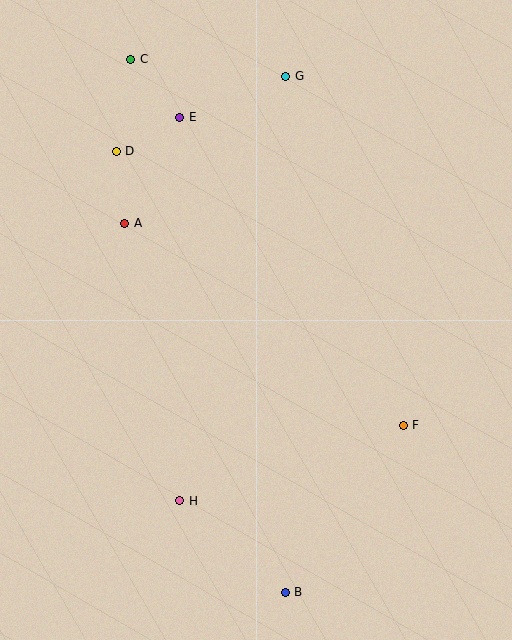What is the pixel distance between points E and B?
The distance between E and B is 487 pixels.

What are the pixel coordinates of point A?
Point A is at (125, 223).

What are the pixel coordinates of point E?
Point E is at (180, 117).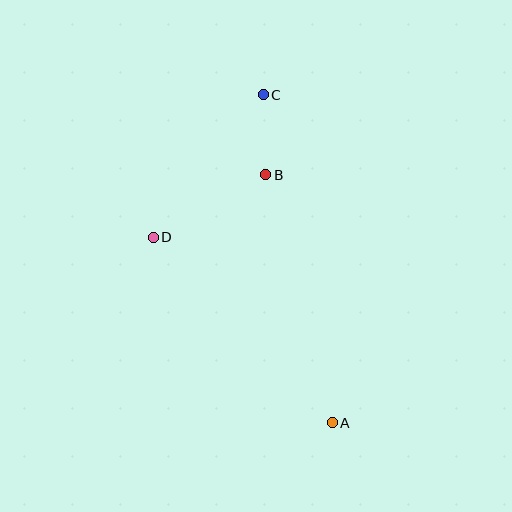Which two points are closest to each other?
Points B and C are closest to each other.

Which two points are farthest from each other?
Points A and C are farthest from each other.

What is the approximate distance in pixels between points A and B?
The distance between A and B is approximately 257 pixels.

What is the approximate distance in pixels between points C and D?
The distance between C and D is approximately 180 pixels.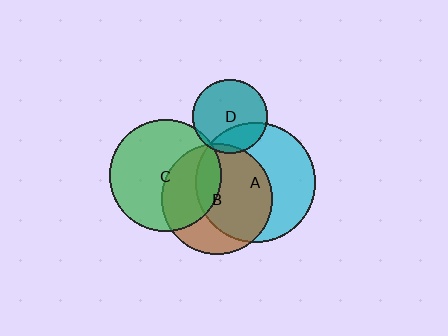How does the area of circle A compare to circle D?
Approximately 2.6 times.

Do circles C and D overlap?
Yes.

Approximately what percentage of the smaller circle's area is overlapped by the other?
Approximately 5%.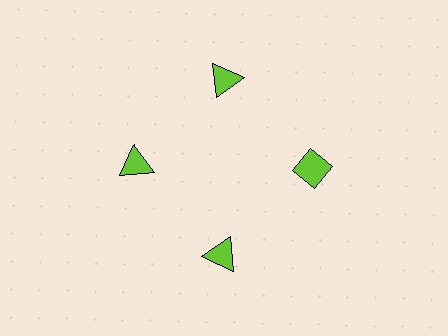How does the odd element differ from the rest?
It has a different shape: diamond instead of triangle.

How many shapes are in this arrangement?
There are 4 shapes arranged in a ring pattern.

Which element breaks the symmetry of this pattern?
The lime diamond at roughly the 3 o'clock position breaks the symmetry. All other shapes are lime triangles.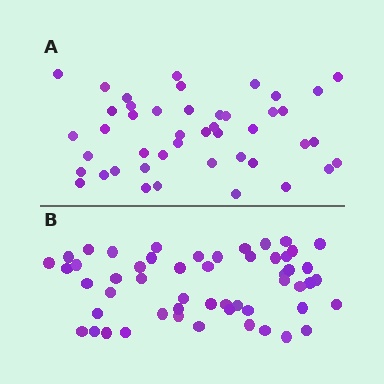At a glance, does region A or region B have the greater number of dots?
Region B (the bottom region) has more dots.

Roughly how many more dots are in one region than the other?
Region B has roughly 8 or so more dots than region A.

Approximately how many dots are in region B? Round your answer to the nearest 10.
About 50 dots. (The exact count is 53, which rounds to 50.)